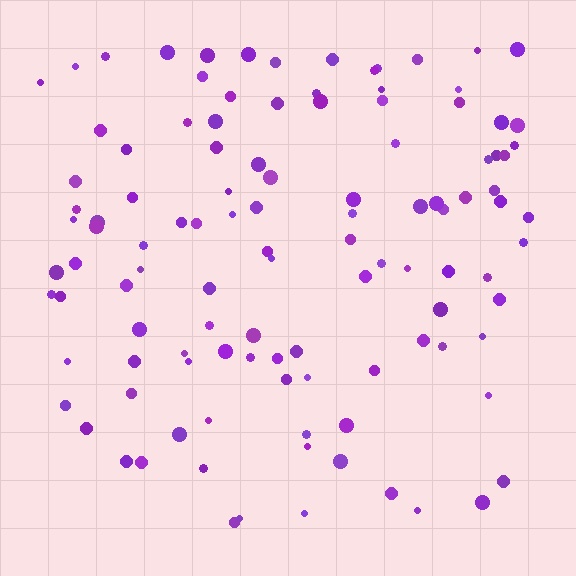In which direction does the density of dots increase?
From bottom to top, with the top side densest.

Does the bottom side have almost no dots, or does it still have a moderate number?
Still a moderate number, just noticeably fewer than the top.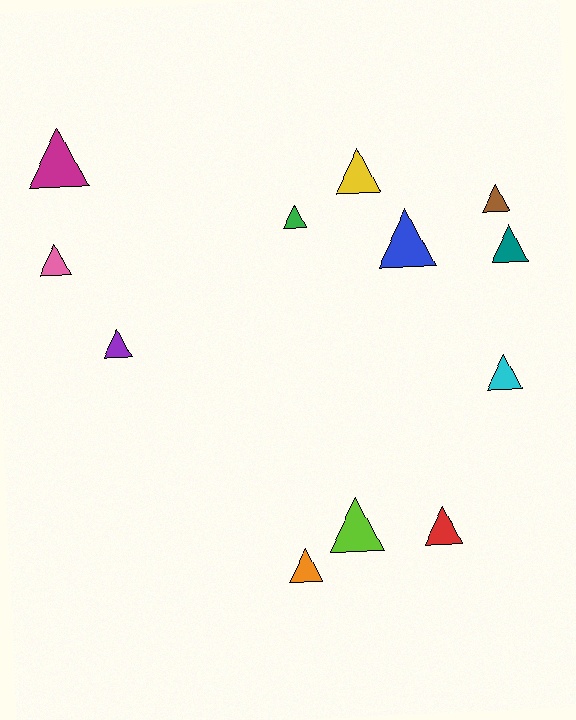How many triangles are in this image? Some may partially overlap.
There are 12 triangles.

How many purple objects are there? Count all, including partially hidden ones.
There is 1 purple object.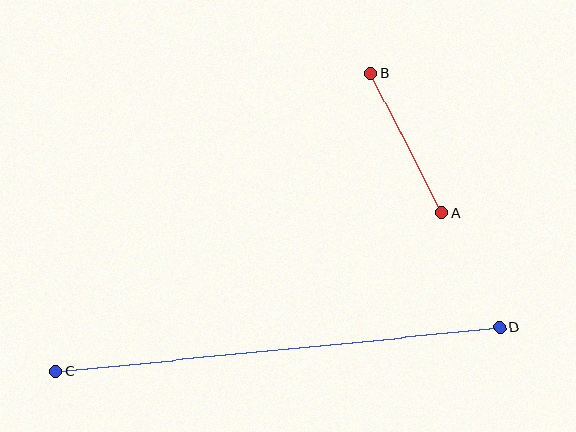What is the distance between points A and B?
The distance is approximately 157 pixels.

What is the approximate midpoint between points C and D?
The midpoint is at approximately (278, 349) pixels.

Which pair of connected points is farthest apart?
Points C and D are farthest apart.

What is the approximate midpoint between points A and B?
The midpoint is at approximately (406, 143) pixels.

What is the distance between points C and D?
The distance is approximately 447 pixels.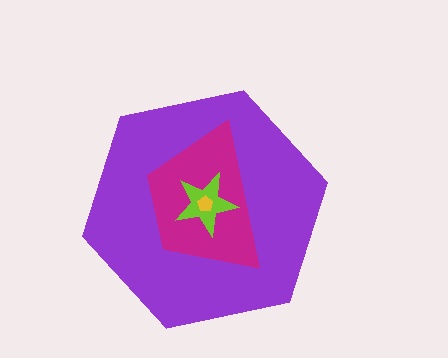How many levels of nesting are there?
4.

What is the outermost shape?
The purple hexagon.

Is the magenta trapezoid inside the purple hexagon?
Yes.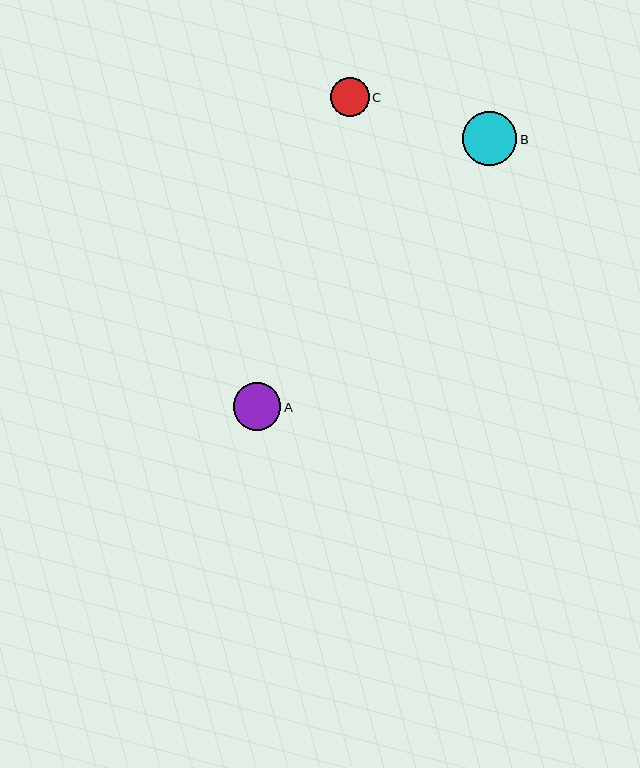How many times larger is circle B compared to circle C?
Circle B is approximately 1.4 times the size of circle C.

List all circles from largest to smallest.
From largest to smallest: B, A, C.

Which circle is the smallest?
Circle C is the smallest with a size of approximately 38 pixels.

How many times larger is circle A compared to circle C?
Circle A is approximately 1.2 times the size of circle C.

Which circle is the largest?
Circle B is the largest with a size of approximately 54 pixels.